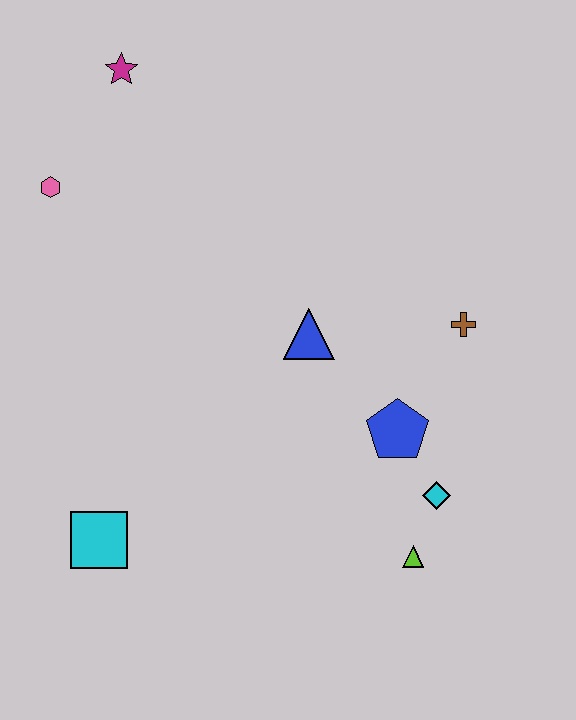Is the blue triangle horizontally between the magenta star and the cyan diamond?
Yes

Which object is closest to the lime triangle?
The cyan diamond is closest to the lime triangle.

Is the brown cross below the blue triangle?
No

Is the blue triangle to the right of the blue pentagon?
No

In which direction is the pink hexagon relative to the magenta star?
The pink hexagon is below the magenta star.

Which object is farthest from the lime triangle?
The magenta star is farthest from the lime triangle.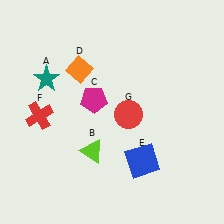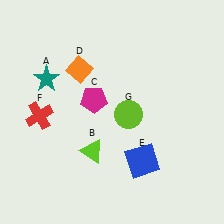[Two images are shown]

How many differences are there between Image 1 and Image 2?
There is 1 difference between the two images.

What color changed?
The circle (G) changed from red in Image 1 to lime in Image 2.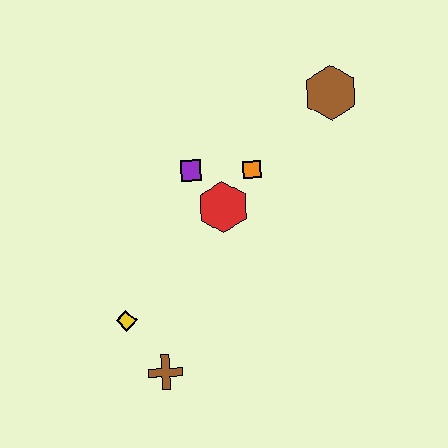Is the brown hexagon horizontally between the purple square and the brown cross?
No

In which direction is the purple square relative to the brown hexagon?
The purple square is to the left of the brown hexagon.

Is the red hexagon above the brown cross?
Yes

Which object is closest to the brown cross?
The yellow diamond is closest to the brown cross.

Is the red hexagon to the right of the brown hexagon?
No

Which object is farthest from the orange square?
The brown cross is farthest from the orange square.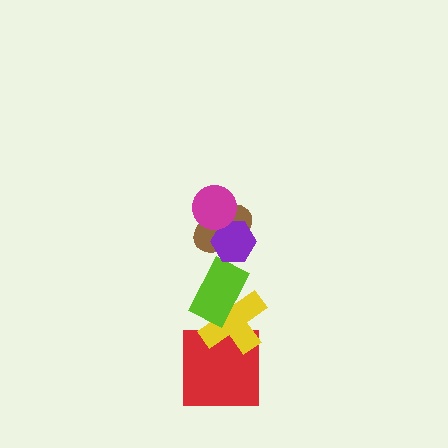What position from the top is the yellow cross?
The yellow cross is 5th from the top.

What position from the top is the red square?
The red square is 6th from the top.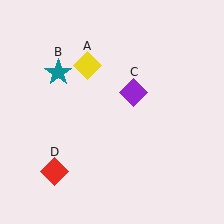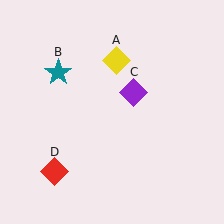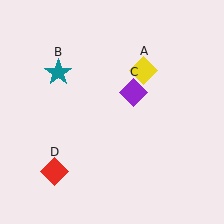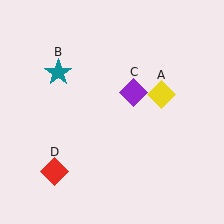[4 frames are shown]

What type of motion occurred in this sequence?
The yellow diamond (object A) rotated clockwise around the center of the scene.